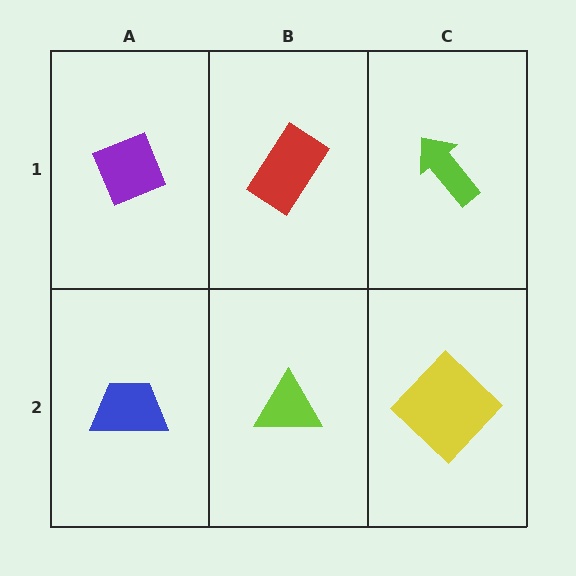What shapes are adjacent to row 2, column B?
A red rectangle (row 1, column B), a blue trapezoid (row 2, column A), a yellow diamond (row 2, column C).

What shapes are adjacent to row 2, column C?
A lime arrow (row 1, column C), a lime triangle (row 2, column B).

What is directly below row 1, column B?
A lime triangle.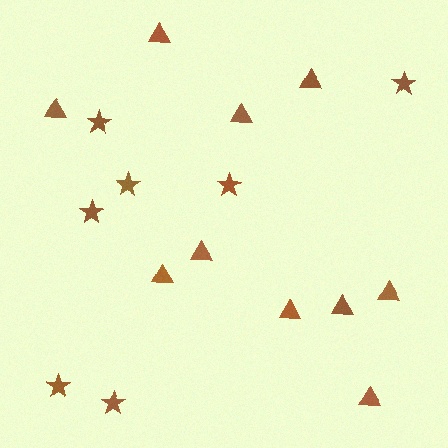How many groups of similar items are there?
There are 2 groups: one group of triangles (10) and one group of stars (7).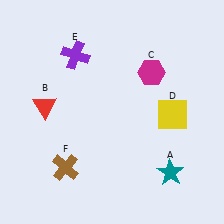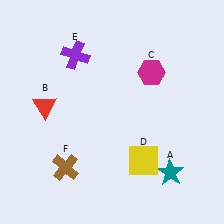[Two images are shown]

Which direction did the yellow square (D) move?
The yellow square (D) moved down.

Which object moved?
The yellow square (D) moved down.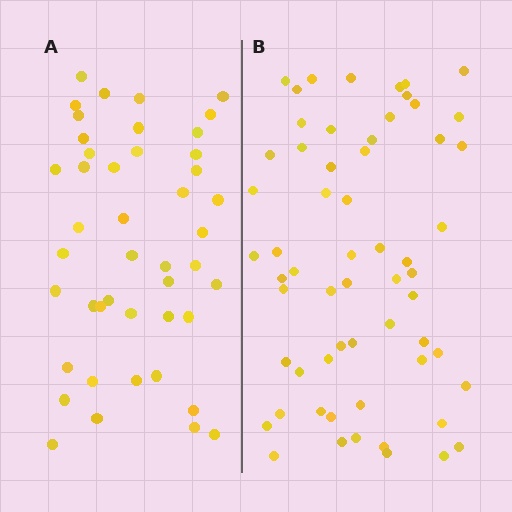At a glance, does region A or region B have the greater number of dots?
Region B (the right region) has more dots.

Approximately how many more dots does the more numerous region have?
Region B has approximately 15 more dots than region A.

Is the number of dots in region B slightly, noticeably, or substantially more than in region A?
Region B has noticeably more, but not dramatically so. The ratio is roughly 1.3 to 1.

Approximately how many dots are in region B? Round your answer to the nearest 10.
About 60 dots.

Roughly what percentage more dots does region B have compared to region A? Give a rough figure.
About 35% more.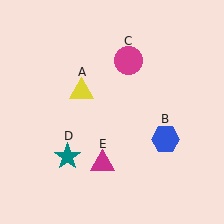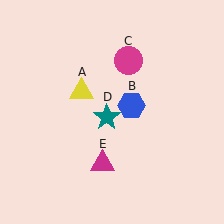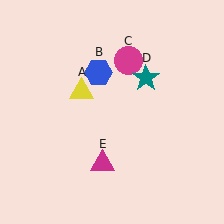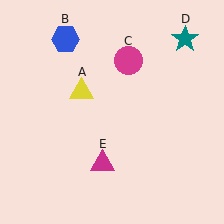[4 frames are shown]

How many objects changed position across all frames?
2 objects changed position: blue hexagon (object B), teal star (object D).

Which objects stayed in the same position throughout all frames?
Yellow triangle (object A) and magenta circle (object C) and magenta triangle (object E) remained stationary.